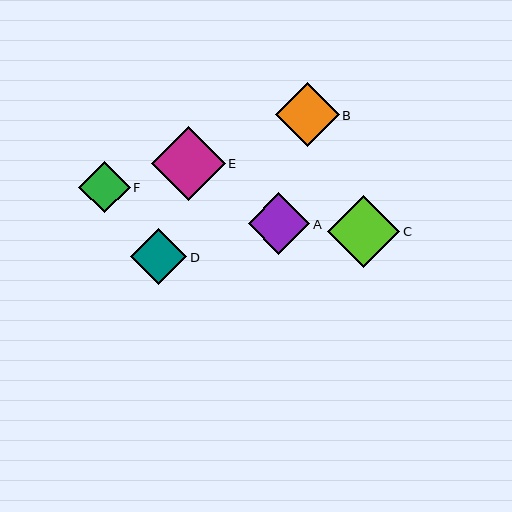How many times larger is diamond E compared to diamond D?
Diamond E is approximately 1.3 times the size of diamond D.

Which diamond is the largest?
Diamond E is the largest with a size of approximately 74 pixels.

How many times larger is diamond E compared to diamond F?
Diamond E is approximately 1.4 times the size of diamond F.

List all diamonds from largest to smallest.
From largest to smallest: E, C, B, A, D, F.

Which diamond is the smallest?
Diamond F is the smallest with a size of approximately 51 pixels.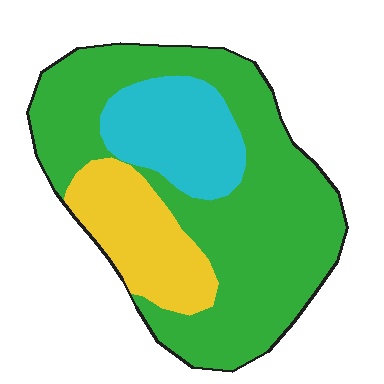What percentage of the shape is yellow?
Yellow takes up about one fifth (1/5) of the shape.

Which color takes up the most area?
Green, at roughly 65%.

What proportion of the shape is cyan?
Cyan covers 18% of the shape.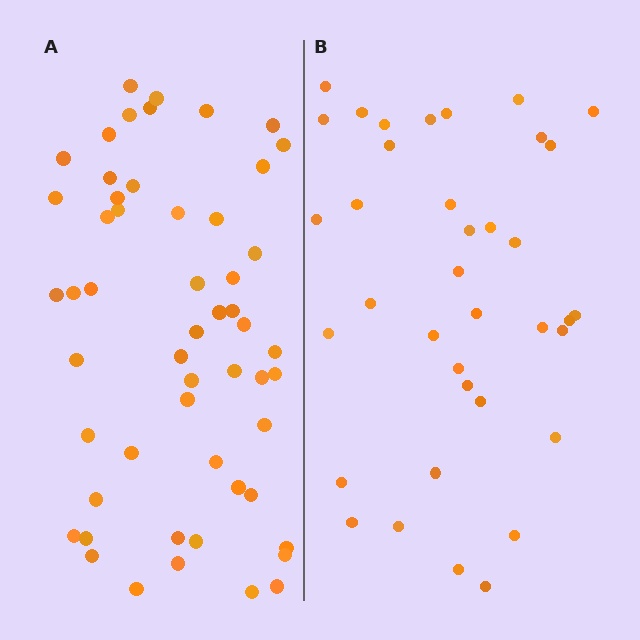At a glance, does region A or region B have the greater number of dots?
Region A (the left region) has more dots.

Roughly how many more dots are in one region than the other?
Region A has approximately 15 more dots than region B.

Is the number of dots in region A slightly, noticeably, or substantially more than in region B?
Region A has substantially more. The ratio is roughly 1.5 to 1.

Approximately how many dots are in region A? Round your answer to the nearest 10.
About 50 dots. (The exact count is 54, which rounds to 50.)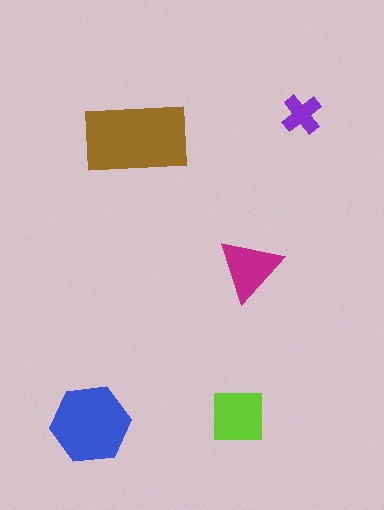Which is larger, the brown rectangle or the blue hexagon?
The brown rectangle.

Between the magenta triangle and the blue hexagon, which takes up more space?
The blue hexagon.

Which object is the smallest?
The purple cross.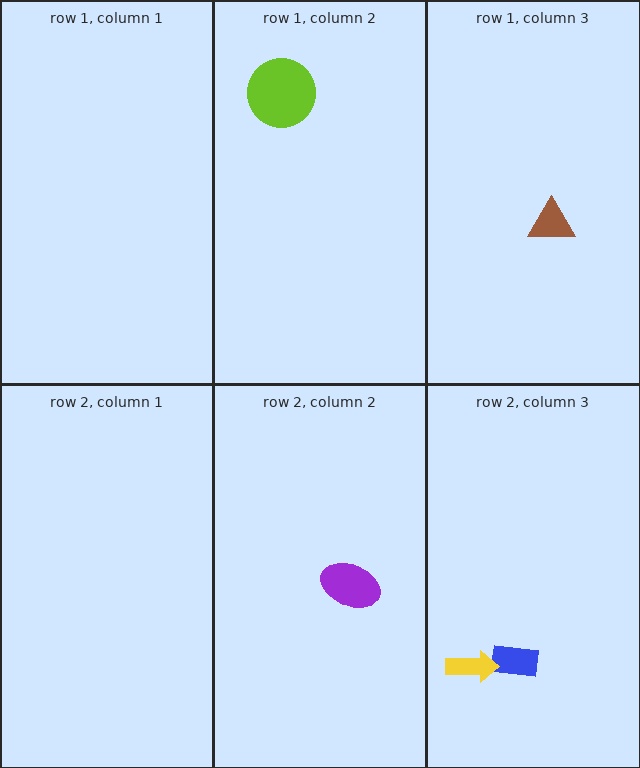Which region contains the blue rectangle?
The row 2, column 3 region.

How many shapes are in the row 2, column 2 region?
1.